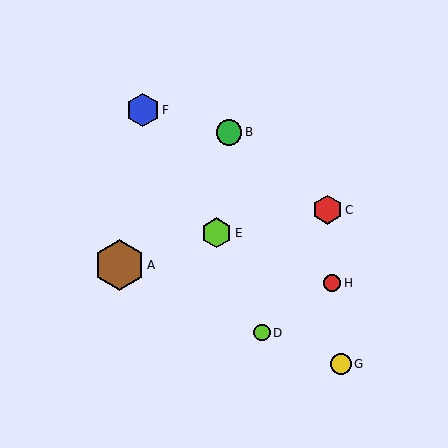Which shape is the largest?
The brown hexagon (labeled A) is the largest.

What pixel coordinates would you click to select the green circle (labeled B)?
Click at (229, 132) to select the green circle B.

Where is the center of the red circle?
The center of the red circle is at (332, 283).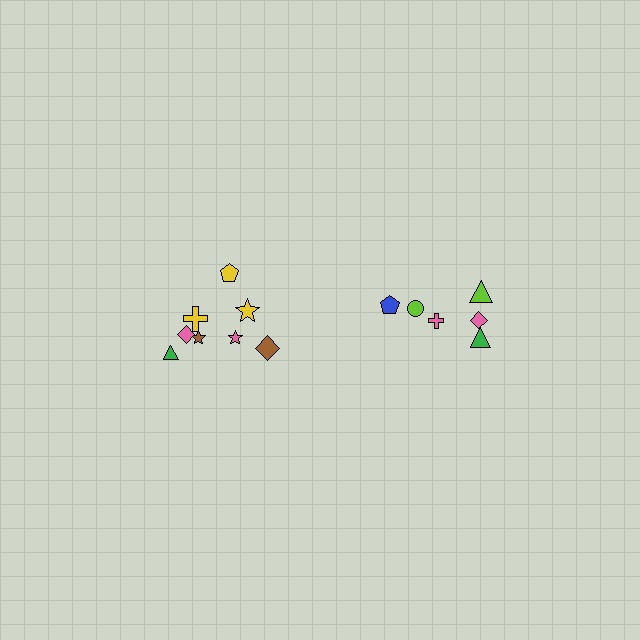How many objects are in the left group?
There are 8 objects.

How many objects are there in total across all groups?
There are 14 objects.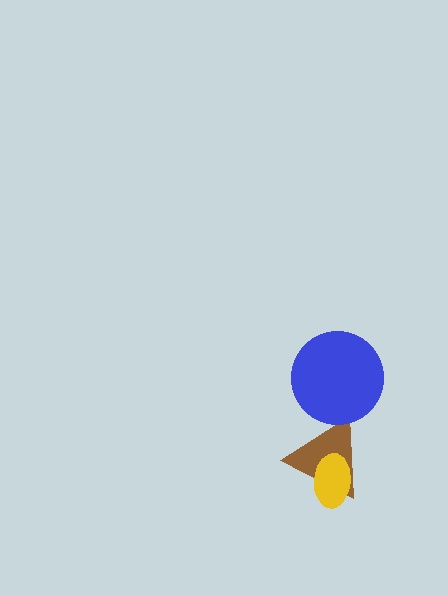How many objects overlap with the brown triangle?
2 objects overlap with the brown triangle.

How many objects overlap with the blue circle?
1 object overlaps with the blue circle.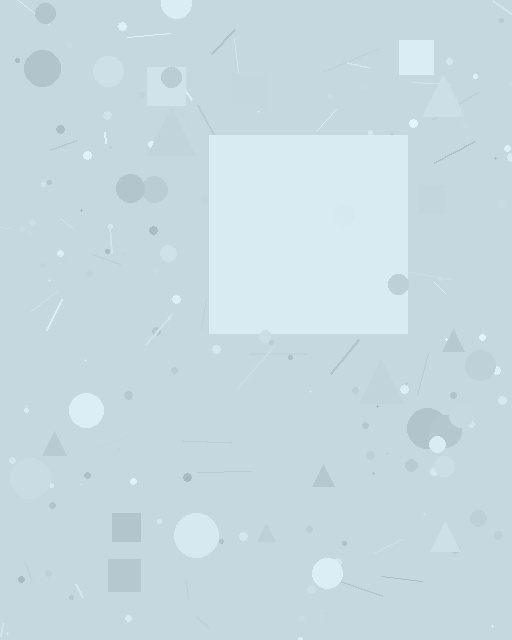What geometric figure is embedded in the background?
A square is embedded in the background.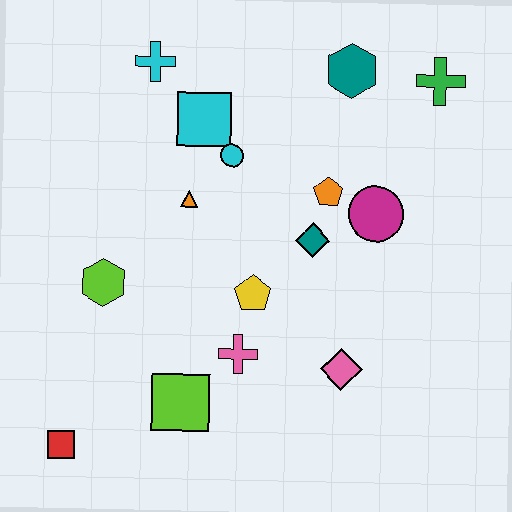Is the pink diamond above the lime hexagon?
No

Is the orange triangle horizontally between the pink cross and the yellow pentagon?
No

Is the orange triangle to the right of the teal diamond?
No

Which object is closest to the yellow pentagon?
The pink cross is closest to the yellow pentagon.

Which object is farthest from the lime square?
The green cross is farthest from the lime square.